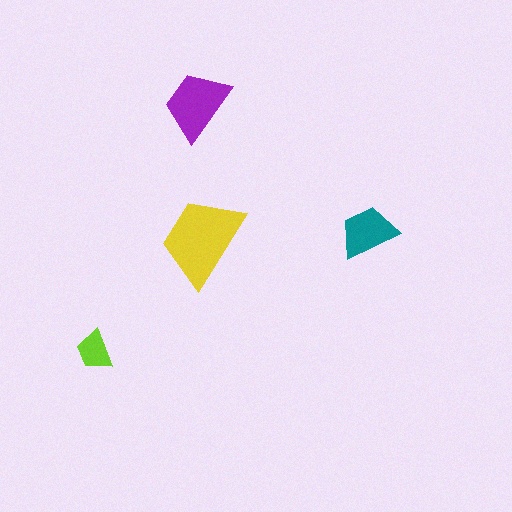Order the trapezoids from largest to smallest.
the yellow one, the purple one, the teal one, the lime one.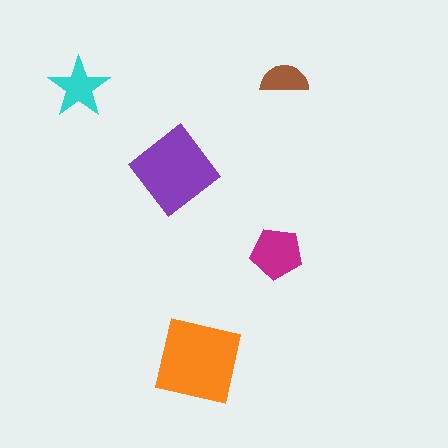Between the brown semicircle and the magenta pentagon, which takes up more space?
The magenta pentagon.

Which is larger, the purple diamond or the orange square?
The orange square.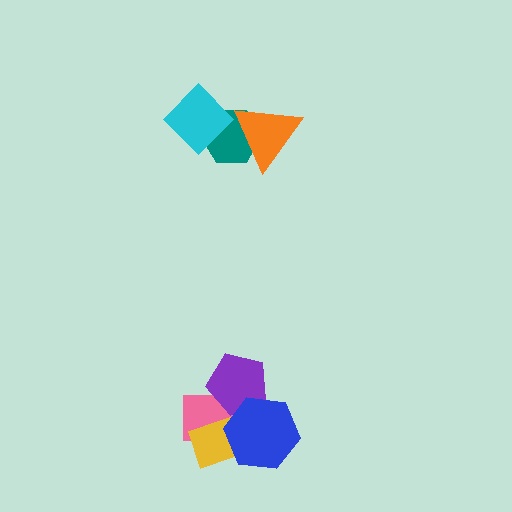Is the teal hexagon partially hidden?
Yes, it is partially covered by another shape.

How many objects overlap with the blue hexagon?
3 objects overlap with the blue hexagon.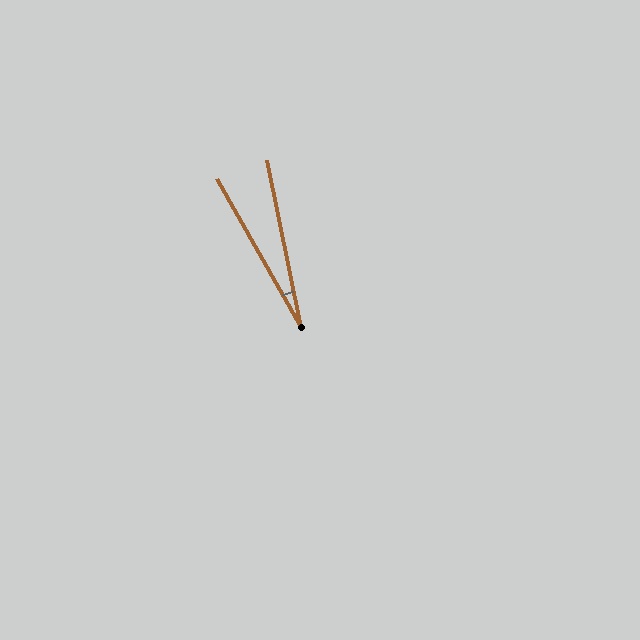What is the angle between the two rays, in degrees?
Approximately 18 degrees.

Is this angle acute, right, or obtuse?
It is acute.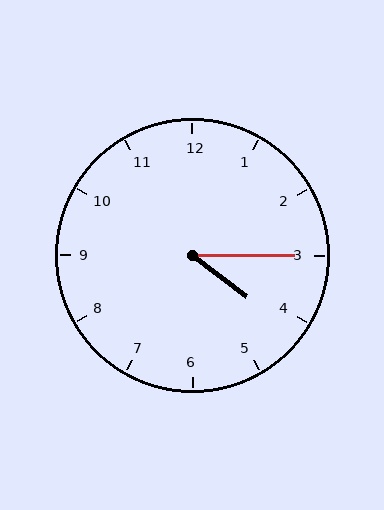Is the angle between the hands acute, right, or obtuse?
It is acute.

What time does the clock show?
4:15.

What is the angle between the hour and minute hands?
Approximately 38 degrees.